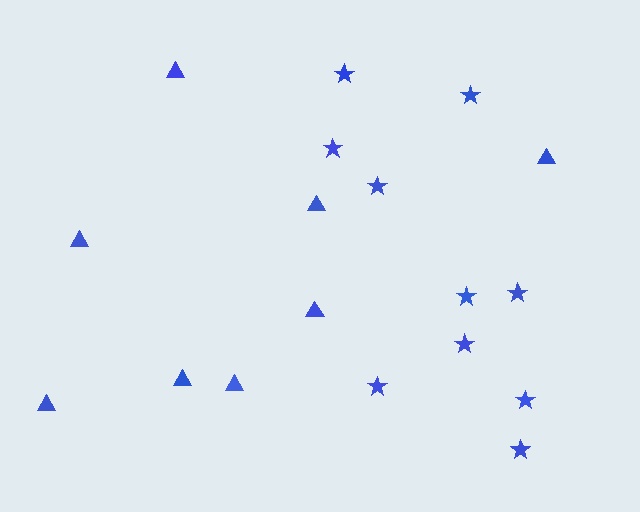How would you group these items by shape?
There are 2 groups: one group of triangles (8) and one group of stars (10).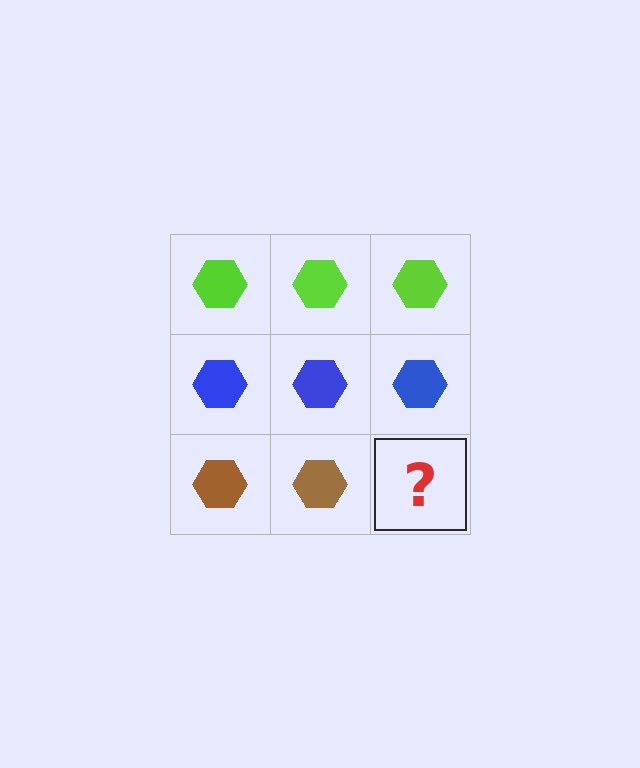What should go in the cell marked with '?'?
The missing cell should contain a brown hexagon.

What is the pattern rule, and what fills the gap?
The rule is that each row has a consistent color. The gap should be filled with a brown hexagon.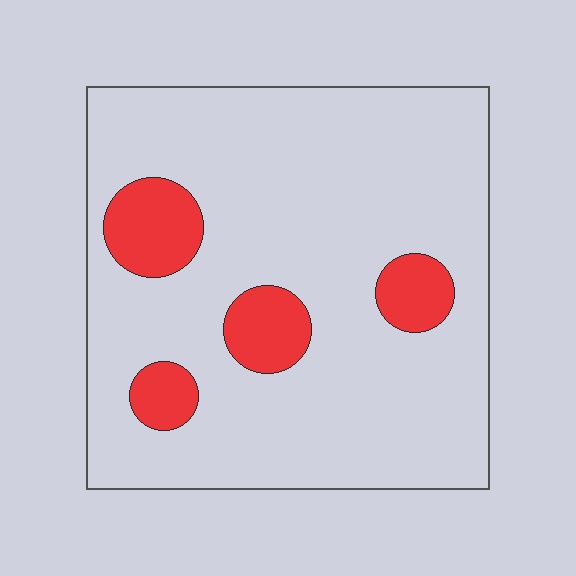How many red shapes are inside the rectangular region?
4.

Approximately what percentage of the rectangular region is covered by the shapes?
Approximately 15%.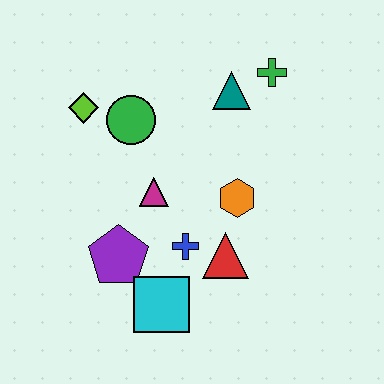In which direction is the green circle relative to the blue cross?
The green circle is above the blue cross.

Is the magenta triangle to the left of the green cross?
Yes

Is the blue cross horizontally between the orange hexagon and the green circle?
Yes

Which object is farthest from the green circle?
The cyan square is farthest from the green circle.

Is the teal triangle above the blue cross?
Yes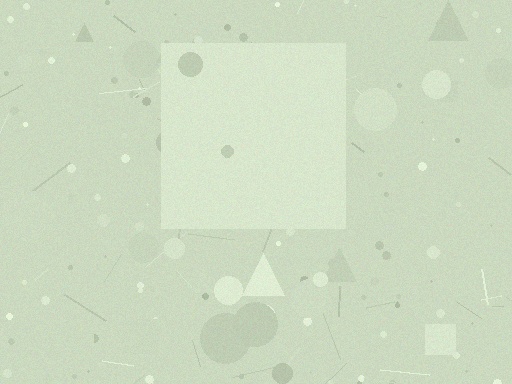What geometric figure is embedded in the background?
A square is embedded in the background.